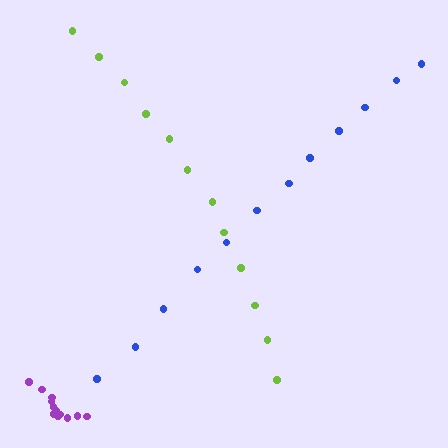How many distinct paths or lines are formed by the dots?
There are 3 distinct paths.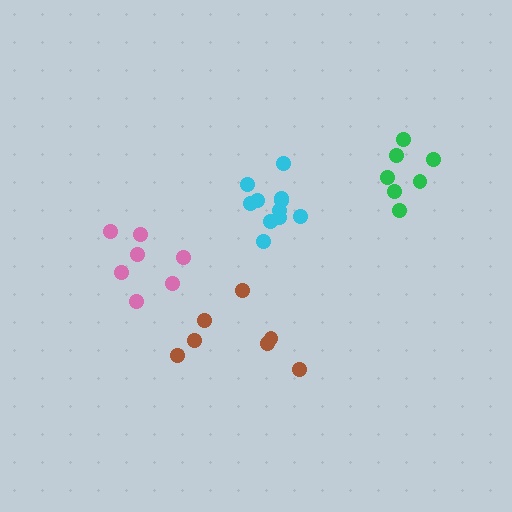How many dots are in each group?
Group 1: 11 dots, Group 2: 7 dots, Group 3: 7 dots, Group 4: 7 dots (32 total).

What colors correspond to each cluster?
The clusters are colored: cyan, brown, green, pink.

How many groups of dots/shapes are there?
There are 4 groups.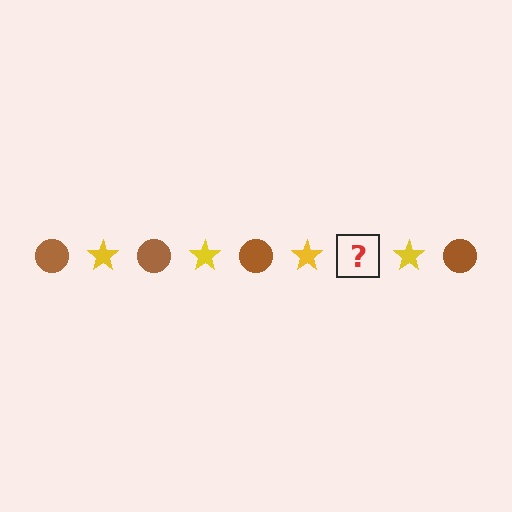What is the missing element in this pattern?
The missing element is a brown circle.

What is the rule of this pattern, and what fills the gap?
The rule is that the pattern alternates between brown circle and yellow star. The gap should be filled with a brown circle.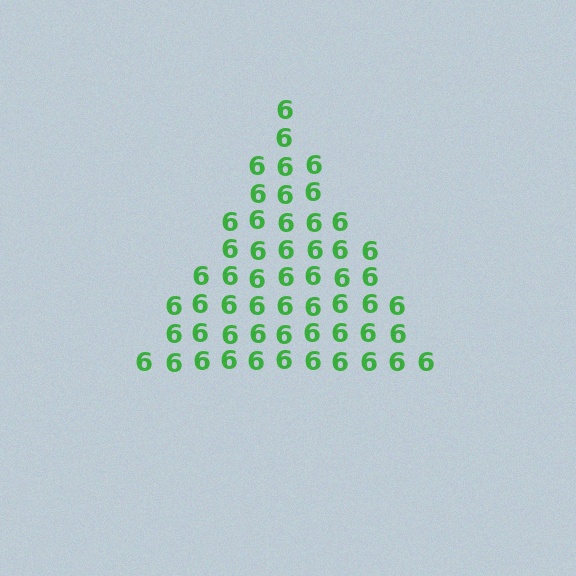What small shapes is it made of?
It is made of small digit 6's.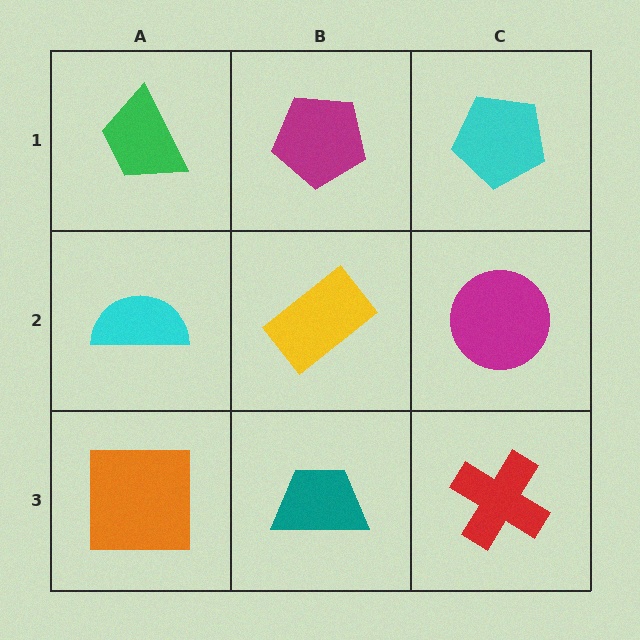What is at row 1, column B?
A magenta pentagon.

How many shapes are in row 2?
3 shapes.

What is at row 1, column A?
A green trapezoid.